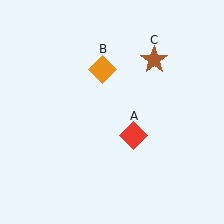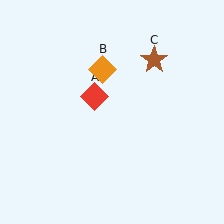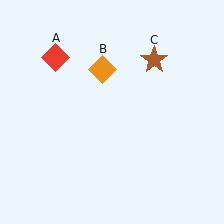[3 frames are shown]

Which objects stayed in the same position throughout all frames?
Orange diamond (object B) and brown star (object C) remained stationary.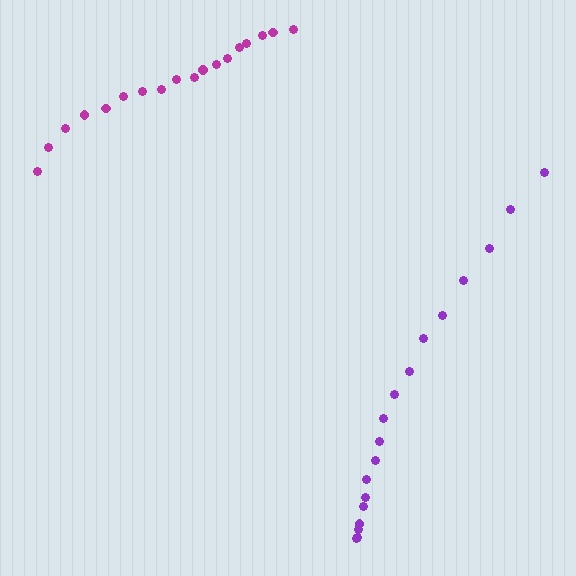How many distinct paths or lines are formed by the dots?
There are 2 distinct paths.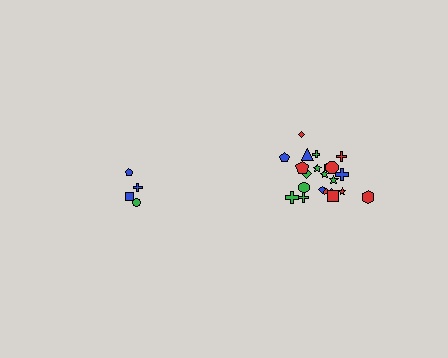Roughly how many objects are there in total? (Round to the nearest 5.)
Roughly 25 objects in total.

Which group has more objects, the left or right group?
The right group.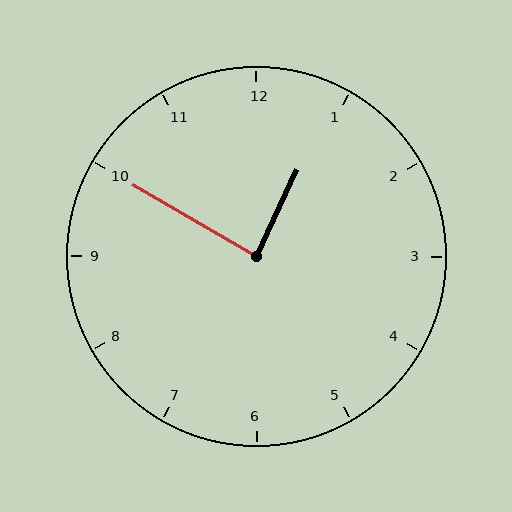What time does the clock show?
12:50.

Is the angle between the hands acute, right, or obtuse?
It is right.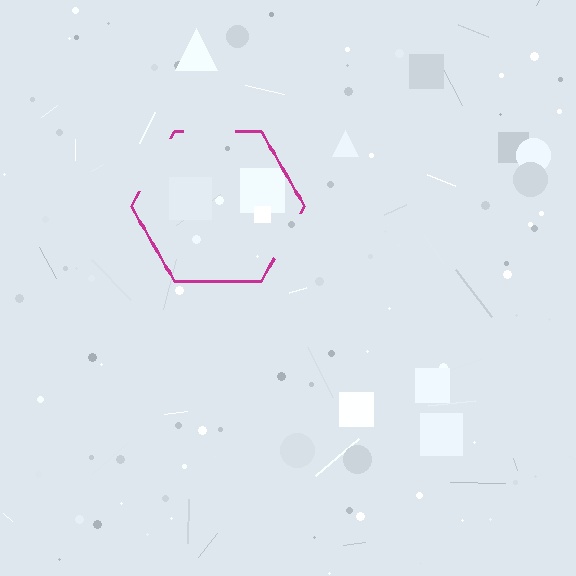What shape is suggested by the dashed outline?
The dashed outline suggests a hexagon.